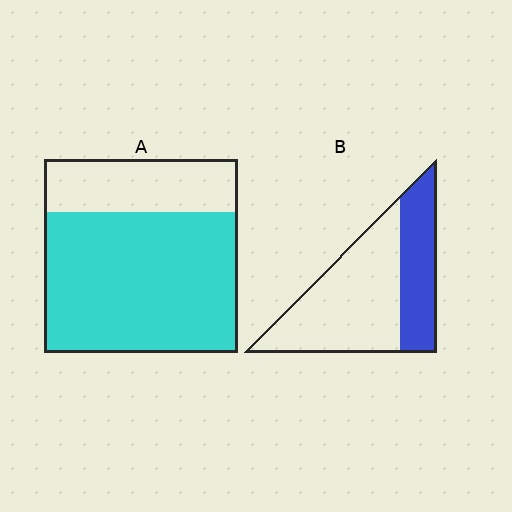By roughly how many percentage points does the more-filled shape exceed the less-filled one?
By roughly 40 percentage points (A over B).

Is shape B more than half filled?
No.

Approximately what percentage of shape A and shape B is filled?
A is approximately 75% and B is approximately 35%.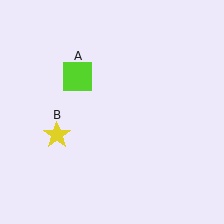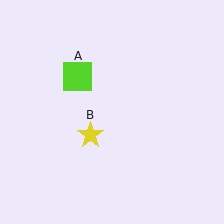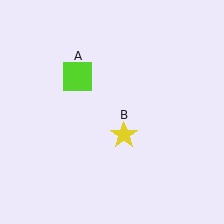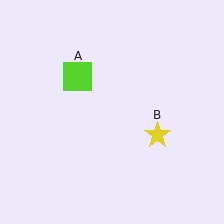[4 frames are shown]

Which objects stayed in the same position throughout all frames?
Lime square (object A) remained stationary.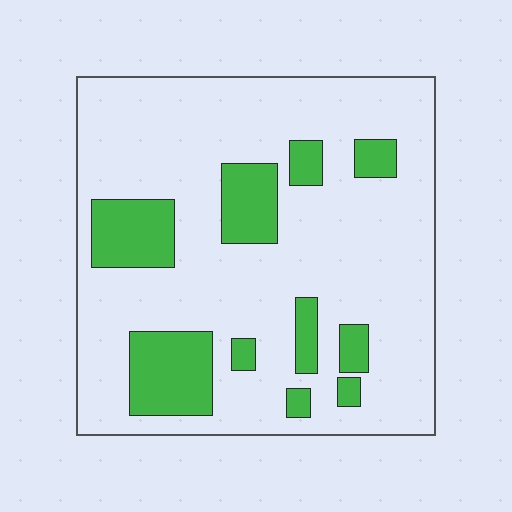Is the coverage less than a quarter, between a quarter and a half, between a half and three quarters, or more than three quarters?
Less than a quarter.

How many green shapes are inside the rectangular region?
10.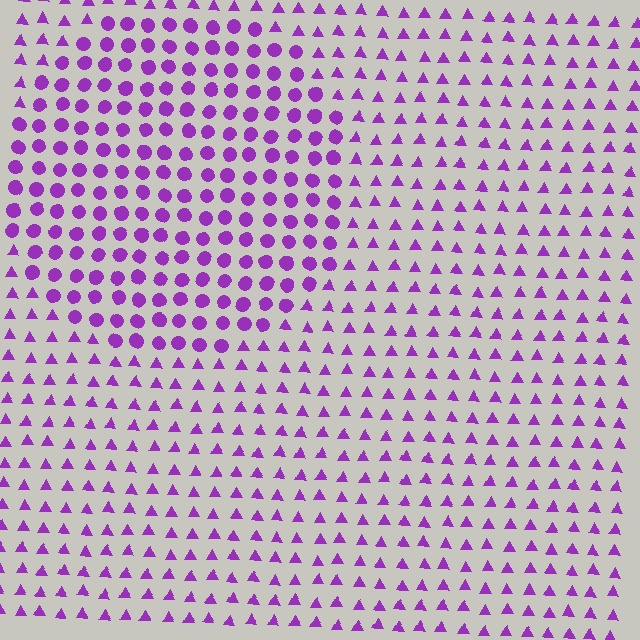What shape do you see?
I see a circle.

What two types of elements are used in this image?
The image uses circles inside the circle region and triangles outside it.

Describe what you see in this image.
The image is filled with small purple elements arranged in a uniform grid. A circle-shaped region contains circles, while the surrounding area contains triangles. The boundary is defined purely by the change in element shape.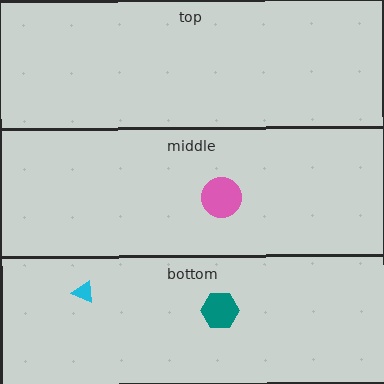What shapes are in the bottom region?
The teal hexagon, the cyan triangle.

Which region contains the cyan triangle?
The bottom region.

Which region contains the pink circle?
The middle region.